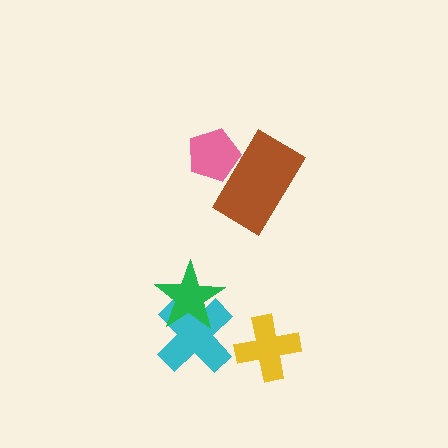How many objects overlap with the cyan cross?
1 object overlaps with the cyan cross.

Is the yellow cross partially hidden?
No, no other shape covers it.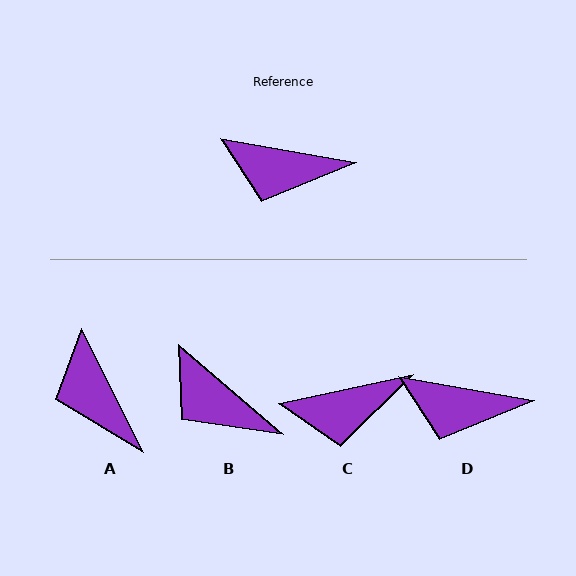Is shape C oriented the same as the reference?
No, it is off by about 22 degrees.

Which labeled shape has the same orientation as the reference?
D.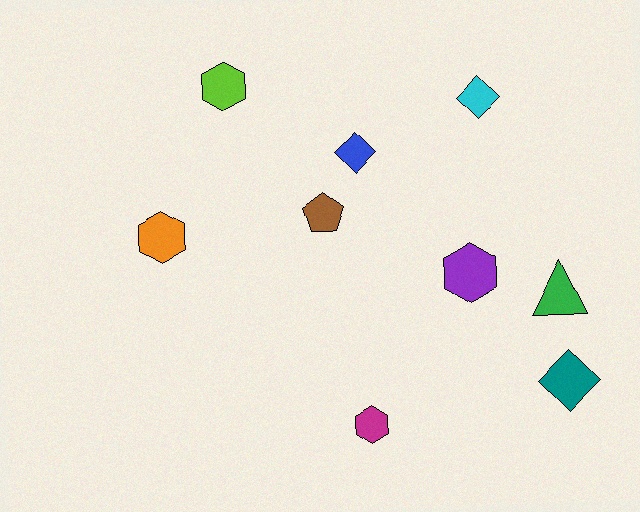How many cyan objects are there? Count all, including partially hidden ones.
There is 1 cyan object.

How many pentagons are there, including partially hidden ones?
There is 1 pentagon.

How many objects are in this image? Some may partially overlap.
There are 9 objects.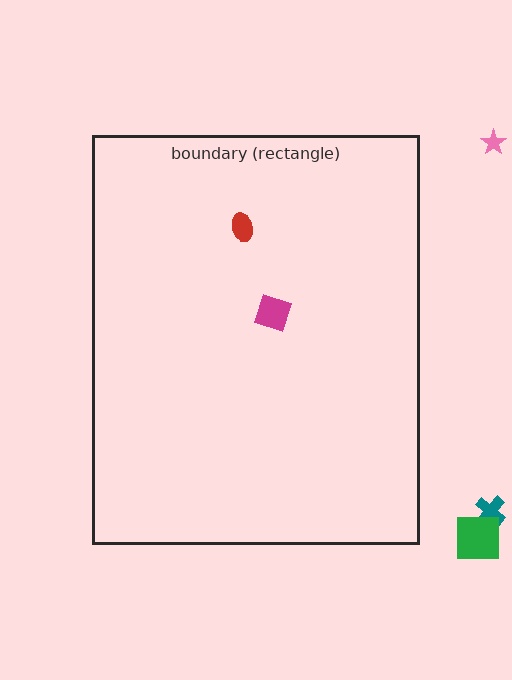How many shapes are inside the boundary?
2 inside, 3 outside.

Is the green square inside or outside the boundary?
Outside.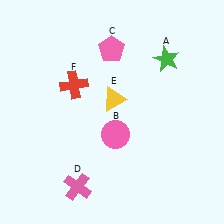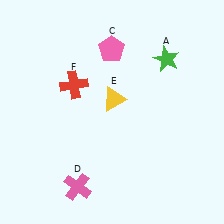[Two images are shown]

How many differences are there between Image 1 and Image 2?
There is 1 difference between the two images.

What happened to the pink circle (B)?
The pink circle (B) was removed in Image 2. It was in the bottom-right area of Image 1.